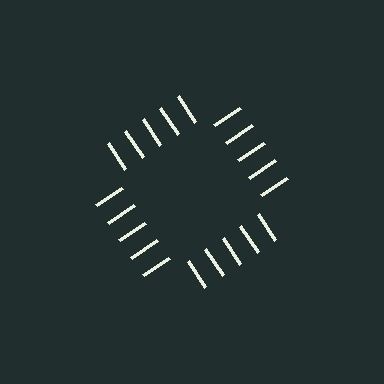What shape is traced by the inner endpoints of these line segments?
An illusory square — the line segments terminate on its edges but no continuous stroke is drawn.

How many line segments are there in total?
20 — 5 along each of the 4 edges.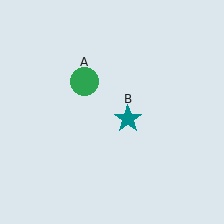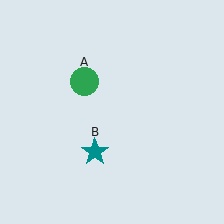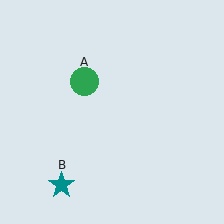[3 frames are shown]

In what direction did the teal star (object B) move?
The teal star (object B) moved down and to the left.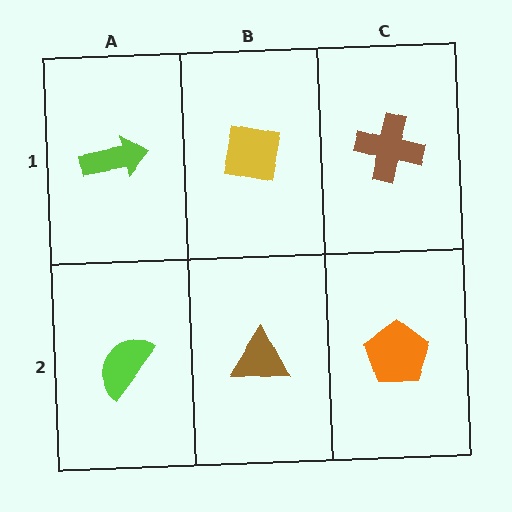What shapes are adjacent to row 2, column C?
A brown cross (row 1, column C), a brown triangle (row 2, column B).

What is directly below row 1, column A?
A lime semicircle.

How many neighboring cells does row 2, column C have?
2.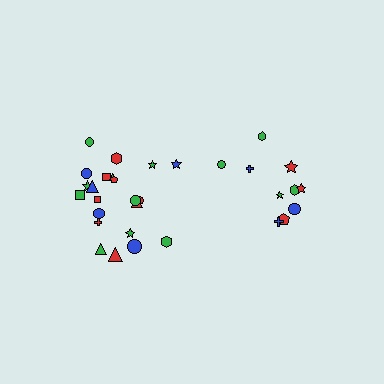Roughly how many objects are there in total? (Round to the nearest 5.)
Roughly 30 objects in total.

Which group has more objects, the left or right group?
The left group.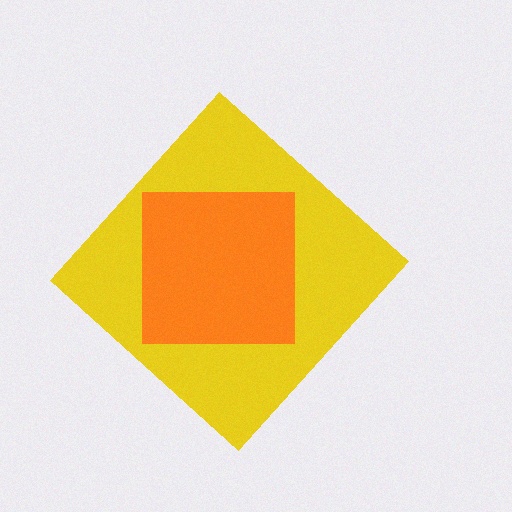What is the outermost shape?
The yellow diamond.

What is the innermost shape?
The orange square.